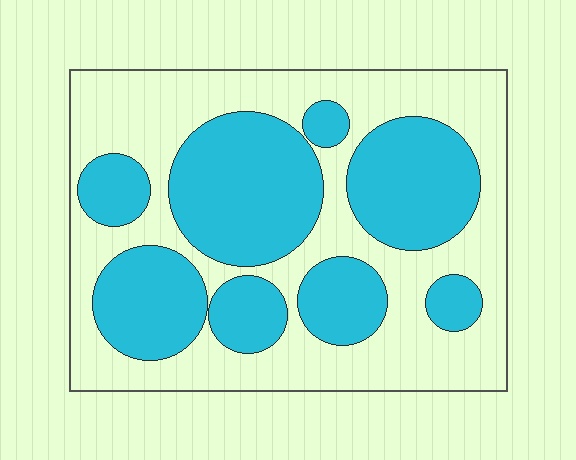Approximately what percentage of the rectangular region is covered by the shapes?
Approximately 45%.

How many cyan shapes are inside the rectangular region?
8.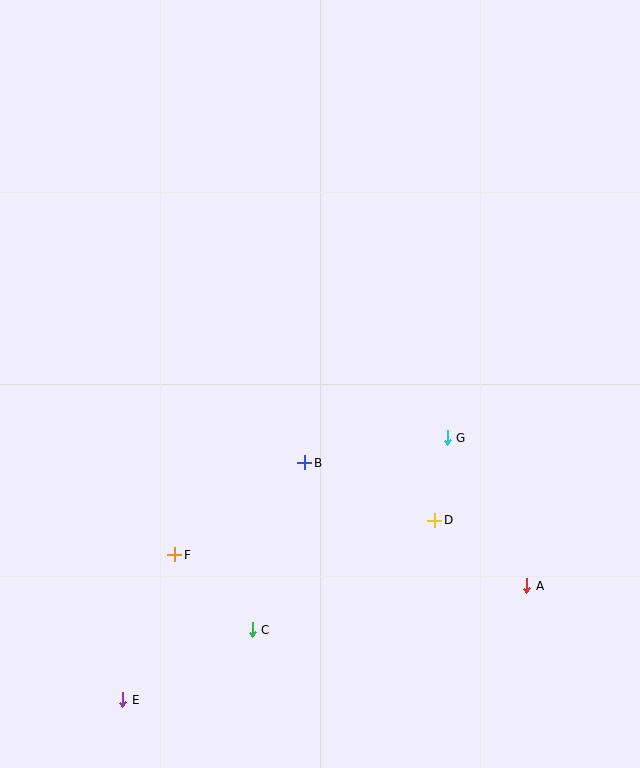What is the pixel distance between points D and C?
The distance between D and C is 213 pixels.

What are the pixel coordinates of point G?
Point G is at (447, 438).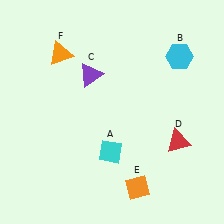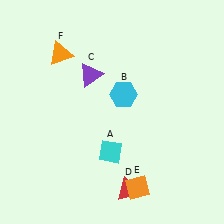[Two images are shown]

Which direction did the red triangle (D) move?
The red triangle (D) moved left.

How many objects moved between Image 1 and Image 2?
2 objects moved between the two images.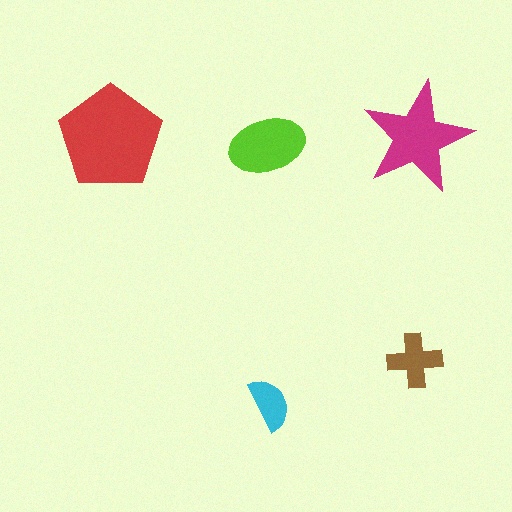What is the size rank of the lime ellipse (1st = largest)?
3rd.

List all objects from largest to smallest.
The red pentagon, the magenta star, the lime ellipse, the brown cross, the cyan semicircle.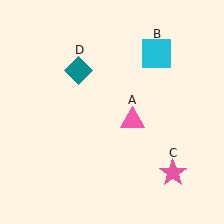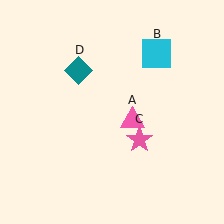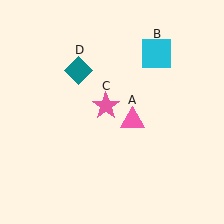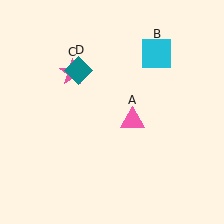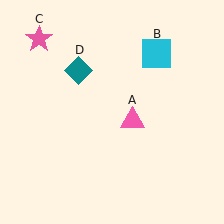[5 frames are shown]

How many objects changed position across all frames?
1 object changed position: pink star (object C).